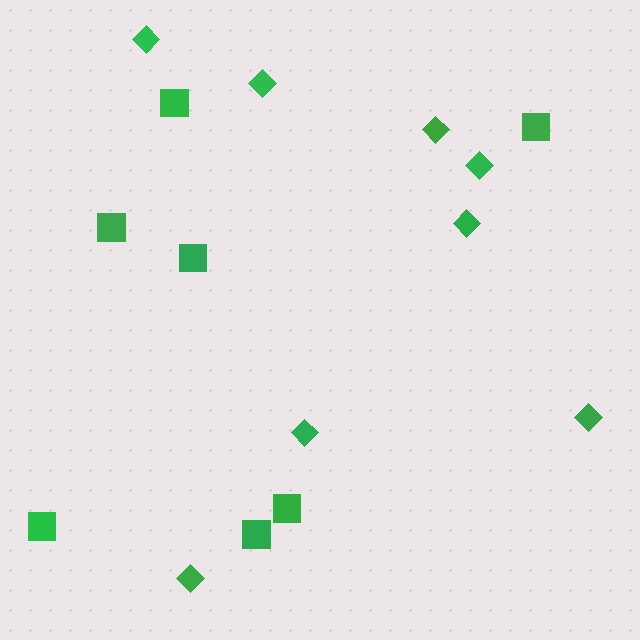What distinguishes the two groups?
There are 2 groups: one group of diamonds (8) and one group of squares (7).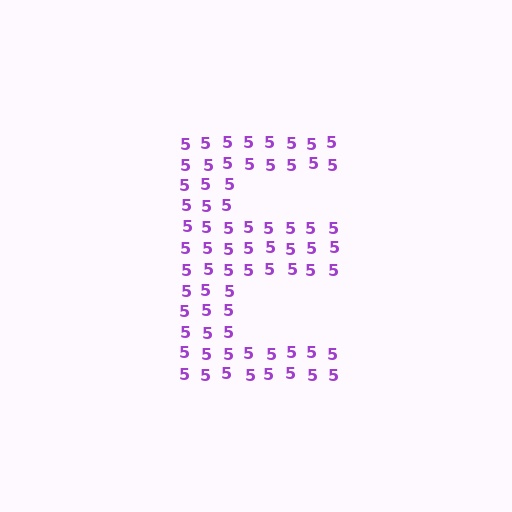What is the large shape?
The large shape is the letter E.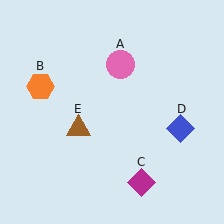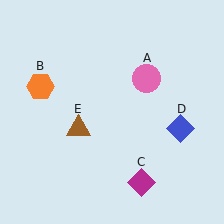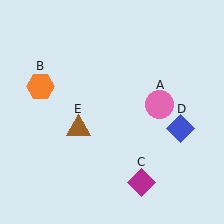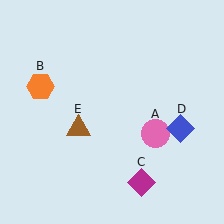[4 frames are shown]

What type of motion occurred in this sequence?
The pink circle (object A) rotated clockwise around the center of the scene.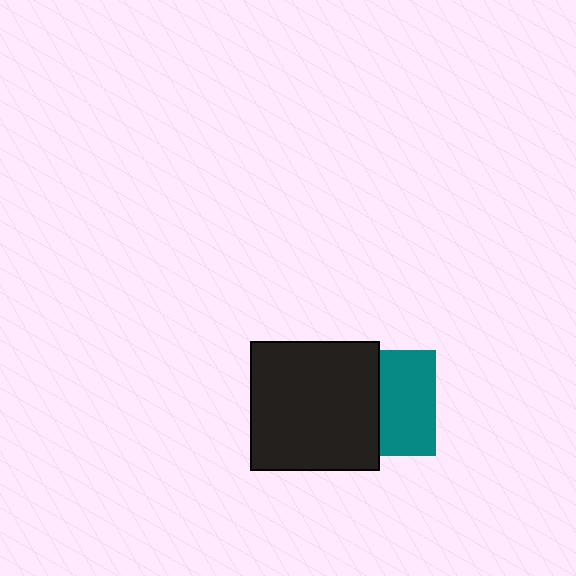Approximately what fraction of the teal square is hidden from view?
Roughly 47% of the teal square is hidden behind the black square.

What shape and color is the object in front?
The object in front is a black square.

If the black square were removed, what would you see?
You would see the complete teal square.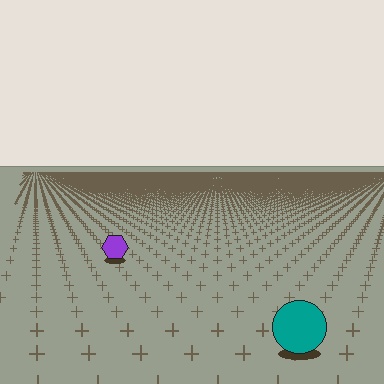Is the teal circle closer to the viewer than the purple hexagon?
Yes. The teal circle is closer — you can tell from the texture gradient: the ground texture is coarser near it.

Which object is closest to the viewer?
The teal circle is closest. The texture marks near it are larger and more spread out.